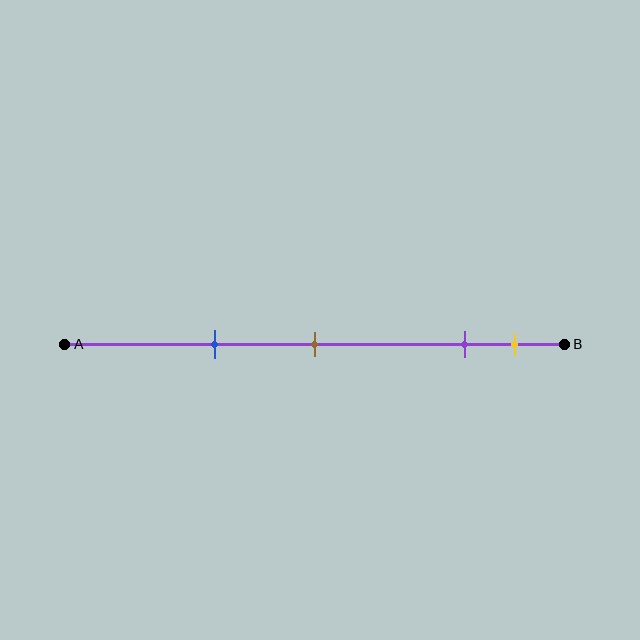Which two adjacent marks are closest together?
The purple and yellow marks are the closest adjacent pair.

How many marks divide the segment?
There are 4 marks dividing the segment.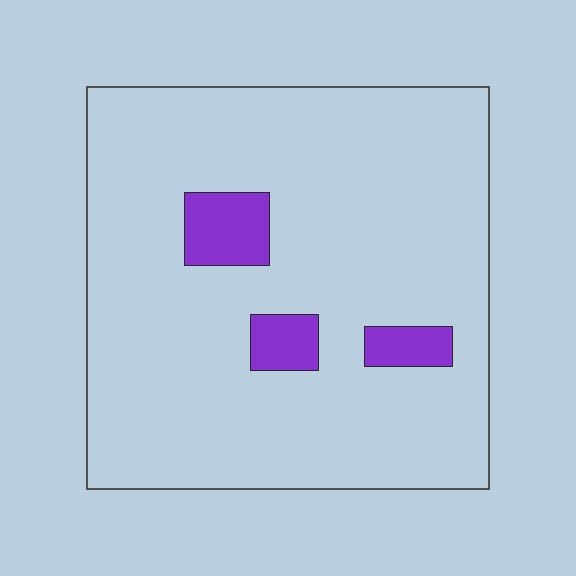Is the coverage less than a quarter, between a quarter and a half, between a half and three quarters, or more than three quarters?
Less than a quarter.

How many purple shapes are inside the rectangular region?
3.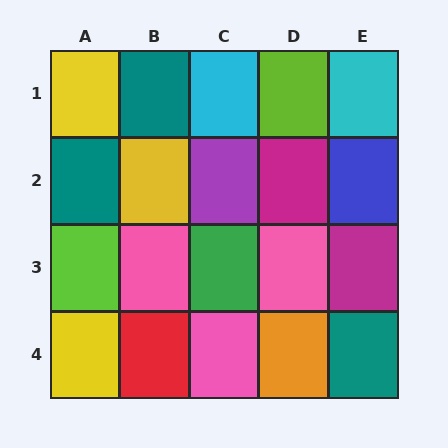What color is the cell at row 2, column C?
Purple.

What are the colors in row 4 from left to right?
Yellow, red, pink, orange, teal.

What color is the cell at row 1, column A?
Yellow.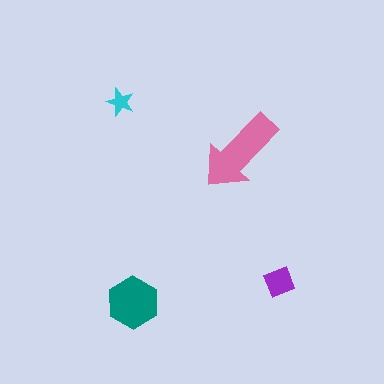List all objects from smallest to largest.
The cyan star, the purple diamond, the teal hexagon, the pink arrow.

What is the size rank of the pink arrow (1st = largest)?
1st.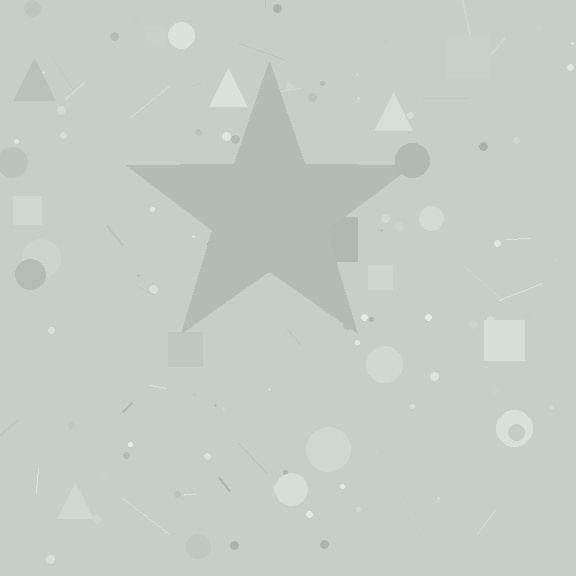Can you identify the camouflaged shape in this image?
The camouflaged shape is a star.